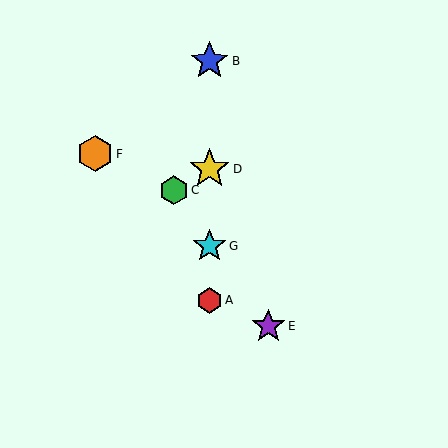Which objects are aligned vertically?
Objects A, B, D, G are aligned vertically.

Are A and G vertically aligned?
Yes, both are at x≈210.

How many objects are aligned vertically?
4 objects (A, B, D, G) are aligned vertically.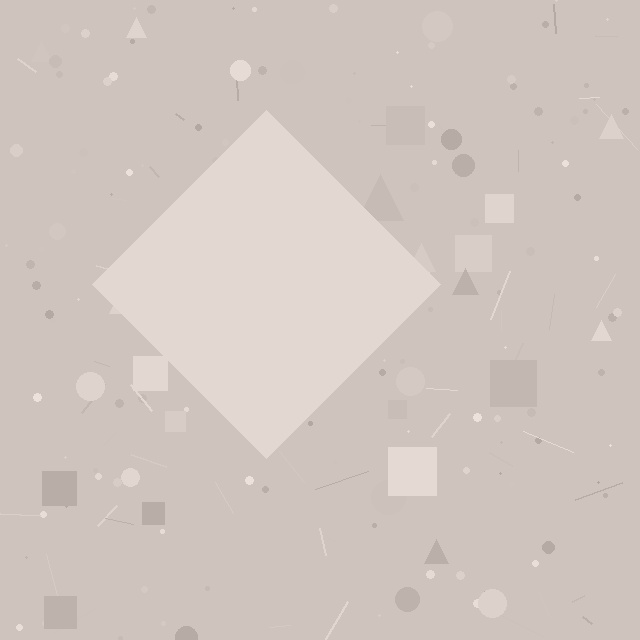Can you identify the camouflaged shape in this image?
The camouflaged shape is a diamond.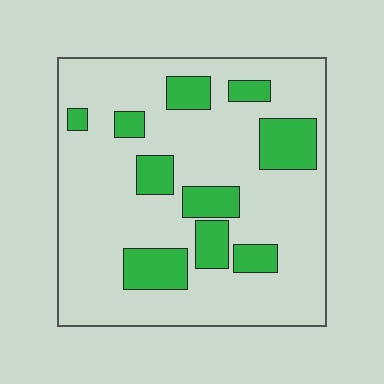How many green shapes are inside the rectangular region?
10.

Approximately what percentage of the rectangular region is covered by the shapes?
Approximately 20%.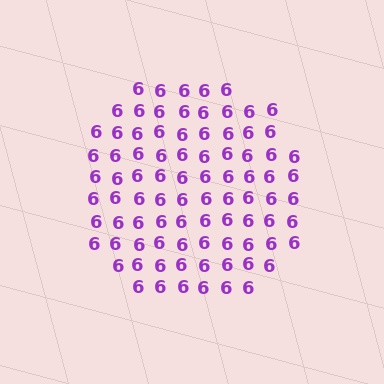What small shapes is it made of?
It is made of small digit 6's.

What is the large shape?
The large shape is a circle.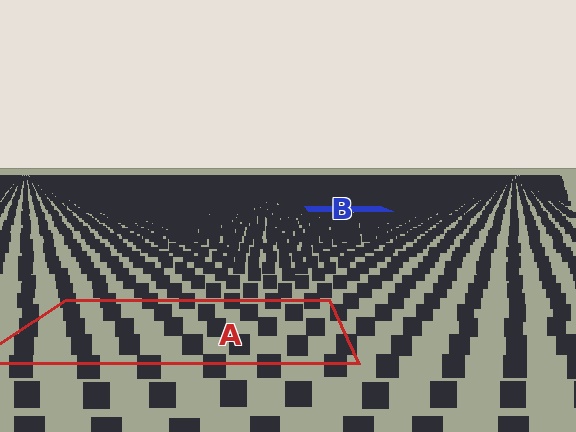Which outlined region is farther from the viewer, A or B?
Region B is farther from the viewer — the texture elements inside it appear smaller and more densely packed.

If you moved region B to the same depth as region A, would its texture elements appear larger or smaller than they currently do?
They would appear larger. At a closer depth, the same texture elements are projected at a bigger on-screen size.